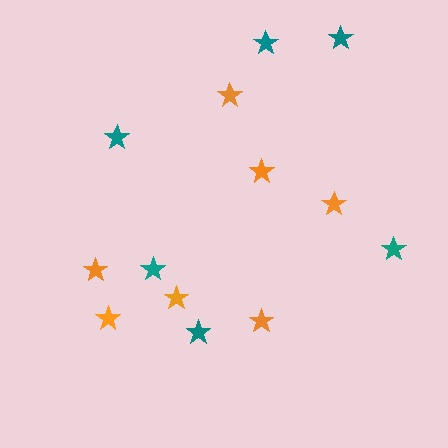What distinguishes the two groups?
There are 2 groups: one group of teal stars (6) and one group of orange stars (7).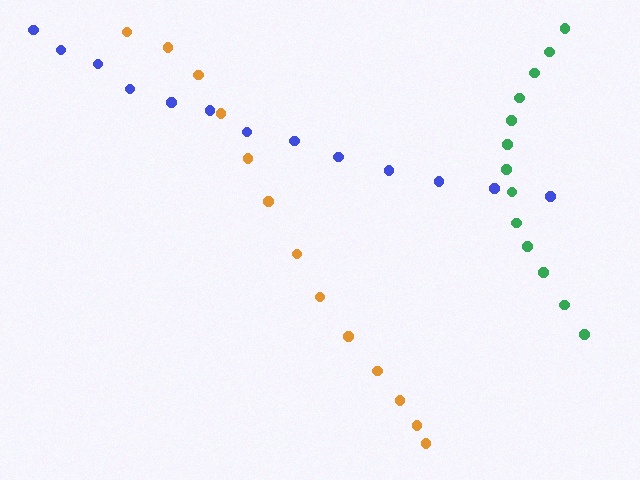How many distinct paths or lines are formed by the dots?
There are 3 distinct paths.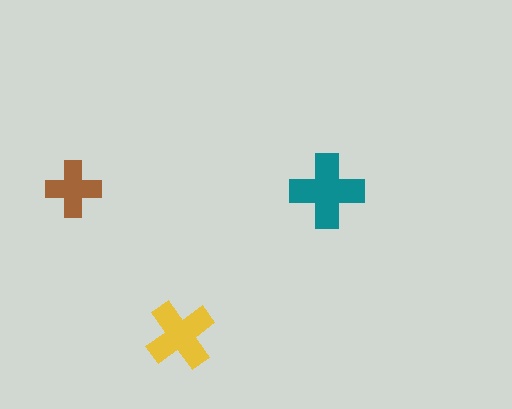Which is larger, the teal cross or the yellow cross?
The teal one.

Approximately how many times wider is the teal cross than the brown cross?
About 1.5 times wider.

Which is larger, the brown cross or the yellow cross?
The yellow one.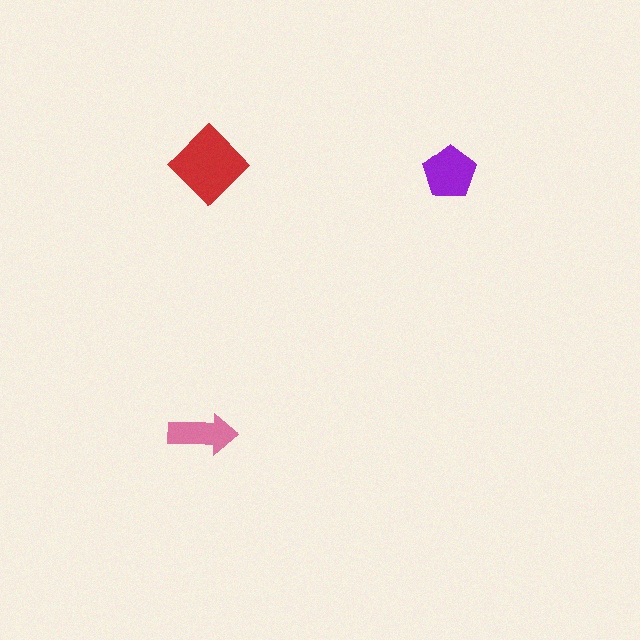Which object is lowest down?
The pink arrow is bottommost.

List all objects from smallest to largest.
The pink arrow, the purple pentagon, the red diamond.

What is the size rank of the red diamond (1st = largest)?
1st.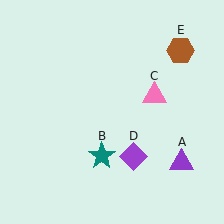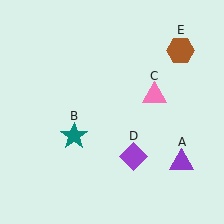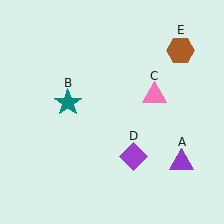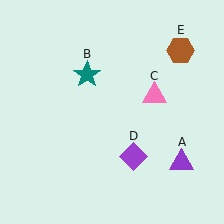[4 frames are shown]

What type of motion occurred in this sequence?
The teal star (object B) rotated clockwise around the center of the scene.